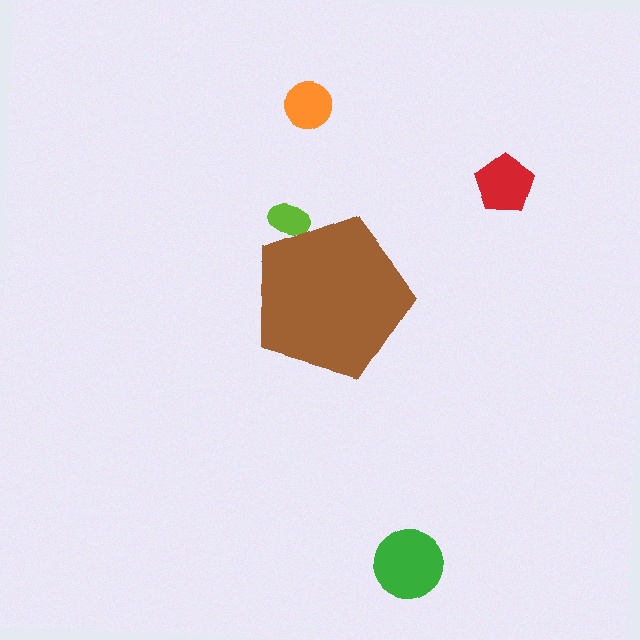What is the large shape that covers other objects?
A brown pentagon.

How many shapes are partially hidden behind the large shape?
1 shape is partially hidden.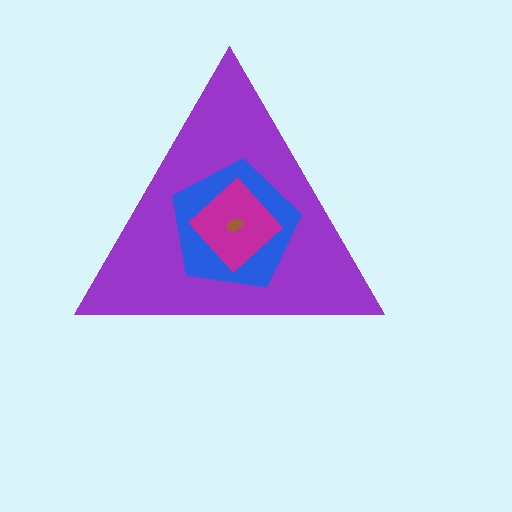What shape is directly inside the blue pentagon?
The magenta diamond.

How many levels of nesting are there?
4.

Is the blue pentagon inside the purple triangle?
Yes.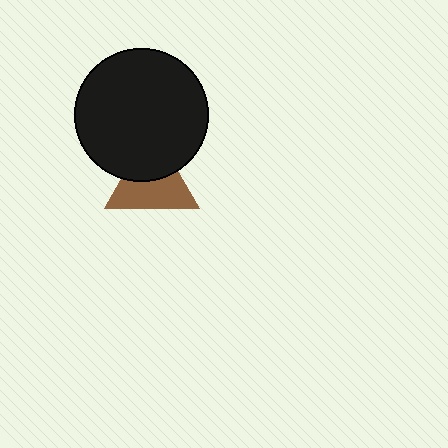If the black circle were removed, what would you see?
You would see the complete brown triangle.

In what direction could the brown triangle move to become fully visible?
The brown triangle could move down. That would shift it out from behind the black circle entirely.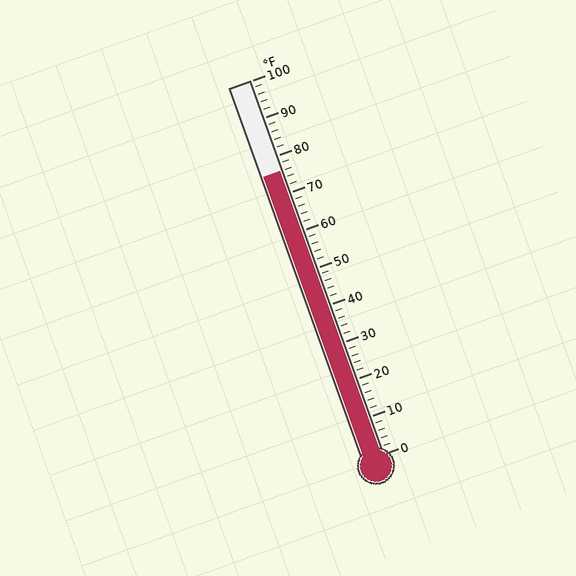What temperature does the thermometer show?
The thermometer shows approximately 76°F.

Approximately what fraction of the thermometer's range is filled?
The thermometer is filled to approximately 75% of its range.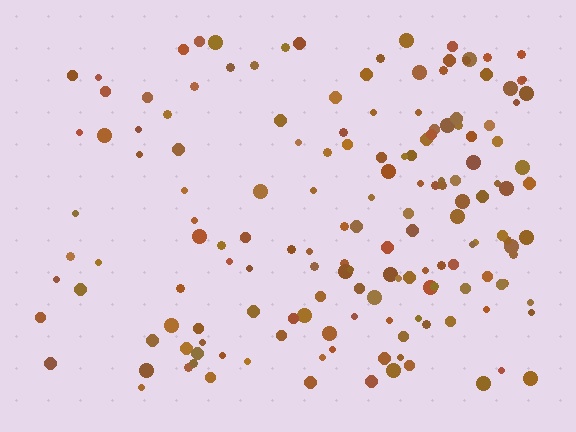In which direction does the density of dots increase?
From left to right, with the right side densest.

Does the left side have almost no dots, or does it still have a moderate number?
Still a moderate number, just noticeably fewer than the right.